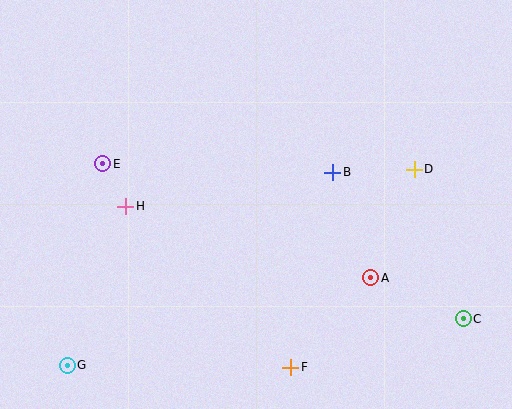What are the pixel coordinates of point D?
Point D is at (414, 169).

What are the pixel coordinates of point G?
Point G is at (67, 365).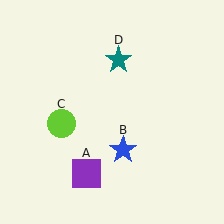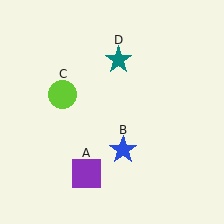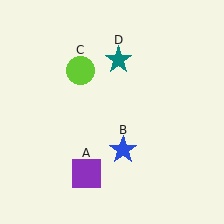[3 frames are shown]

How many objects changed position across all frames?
1 object changed position: lime circle (object C).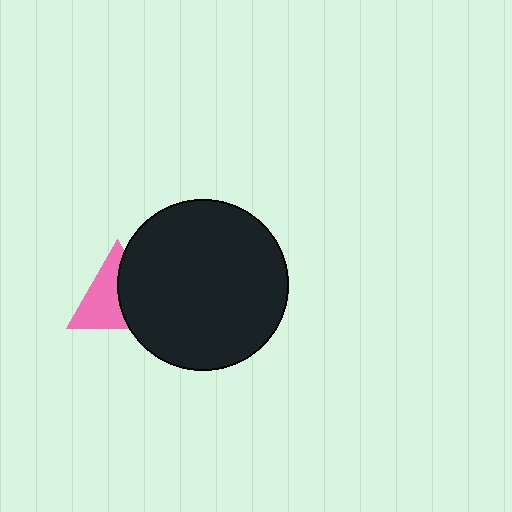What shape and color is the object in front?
The object in front is a black circle.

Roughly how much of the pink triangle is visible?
About half of it is visible (roughly 56%).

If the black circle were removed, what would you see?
You would see the complete pink triangle.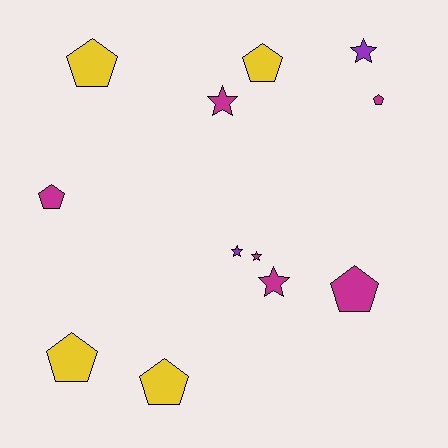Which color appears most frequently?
Magenta, with 6 objects.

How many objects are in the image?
There are 12 objects.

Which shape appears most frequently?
Pentagon, with 7 objects.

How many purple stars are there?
There are 2 purple stars.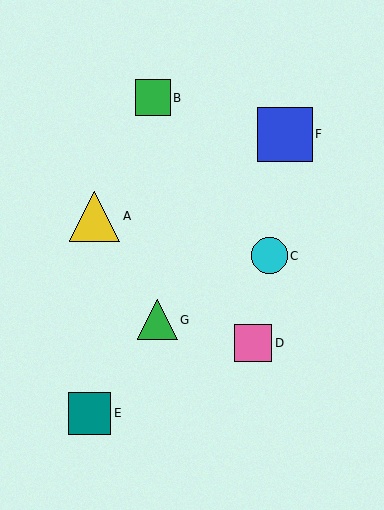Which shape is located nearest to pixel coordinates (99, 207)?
The yellow triangle (labeled A) at (94, 216) is nearest to that location.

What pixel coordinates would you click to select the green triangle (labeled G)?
Click at (158, 320) to select the green triangle G.